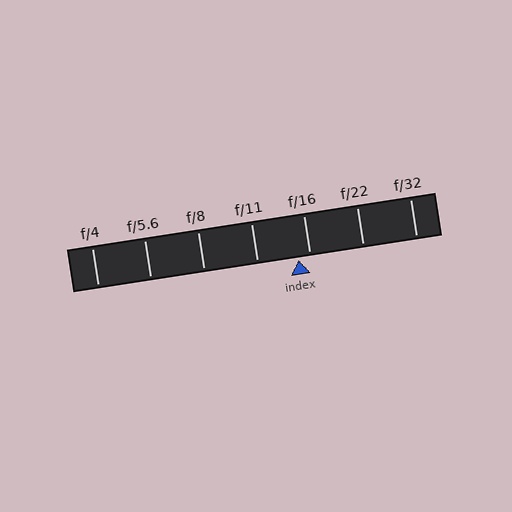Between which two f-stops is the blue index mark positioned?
The index mark is between f/11 and f/16.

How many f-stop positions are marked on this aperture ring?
There are 7 f-stop positions marked.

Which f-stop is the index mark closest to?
The index mark is closest to f/16.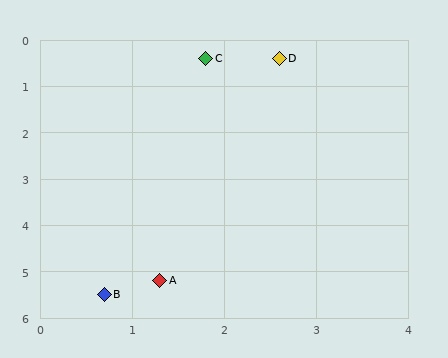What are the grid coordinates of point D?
Point D is at approximately (2.6, 0.4).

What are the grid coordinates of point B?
Point B is at approximately (0.7, 5.5).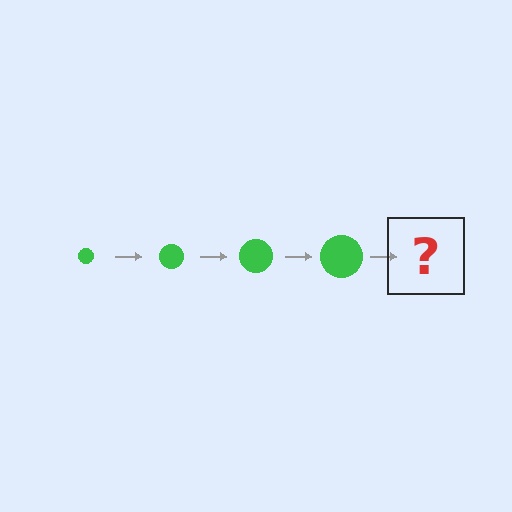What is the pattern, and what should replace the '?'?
The pattern is that the circle gets progressively larger each step. The '?' should be a green circle, larger than the previous one.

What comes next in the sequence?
The next element should be a green circle, larger than the previous one.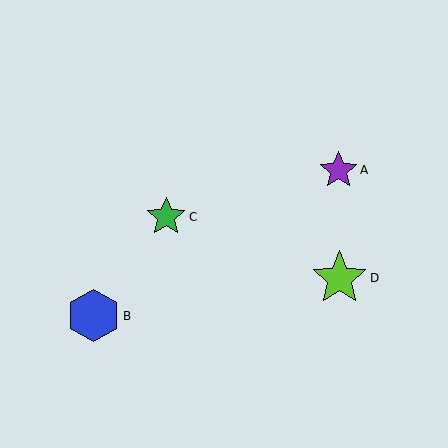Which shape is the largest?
The lime star (labeled D) is the largest.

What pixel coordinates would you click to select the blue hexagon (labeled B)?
Click at (93, 316) to select the blue hexagon B.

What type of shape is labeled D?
Shape D is a lime star.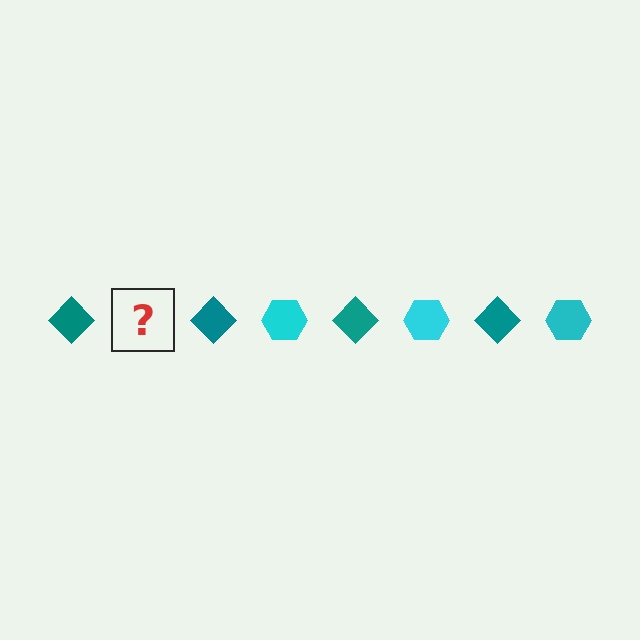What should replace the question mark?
The question mark should be replaced with a cyan hexagon.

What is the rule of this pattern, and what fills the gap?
The rule is that the pattern alternates between teal diamond and cyan hexagon. The gap should be filled with a cyan hexagon.